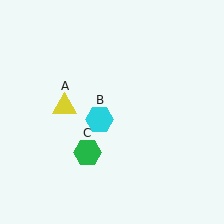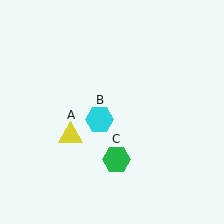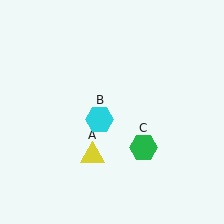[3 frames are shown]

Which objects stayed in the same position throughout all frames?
Cyan hexagon (object B) remained stationary.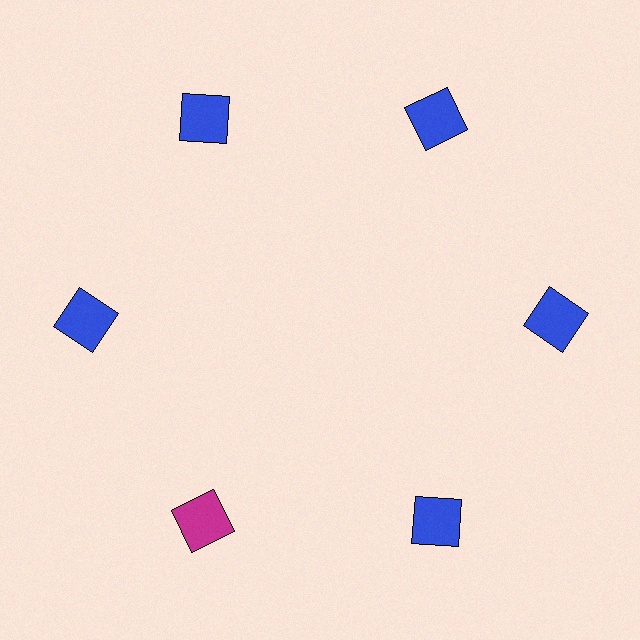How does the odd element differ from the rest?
It has a different color: magenta instead of blue.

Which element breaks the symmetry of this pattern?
The magenta square at roughly the 7 o'clock position breaks the symmetry. All other shapes are blue squares.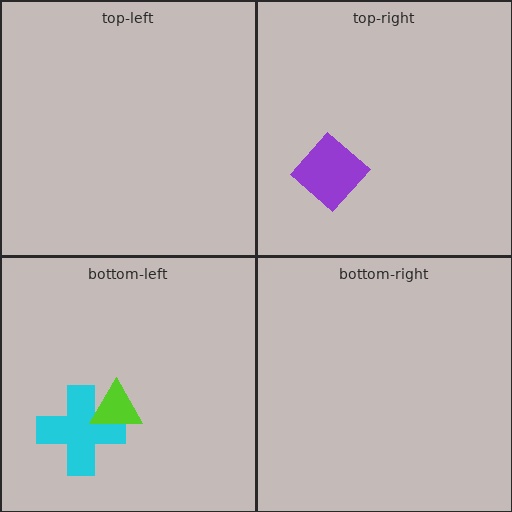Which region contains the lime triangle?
The bottom-left region.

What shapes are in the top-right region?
The purple diamond.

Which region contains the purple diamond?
The top-right region.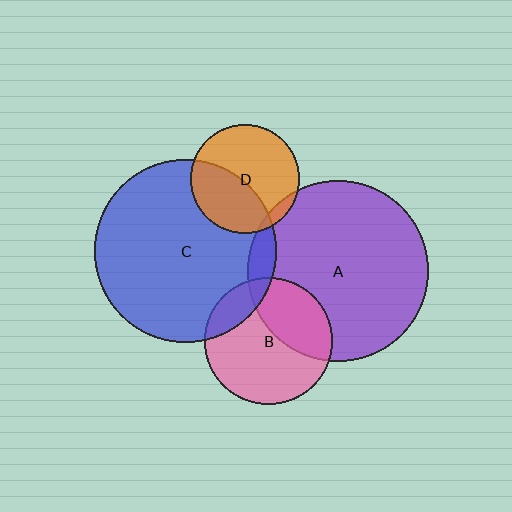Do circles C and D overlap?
Yes.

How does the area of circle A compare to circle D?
Approximately 2.8 times.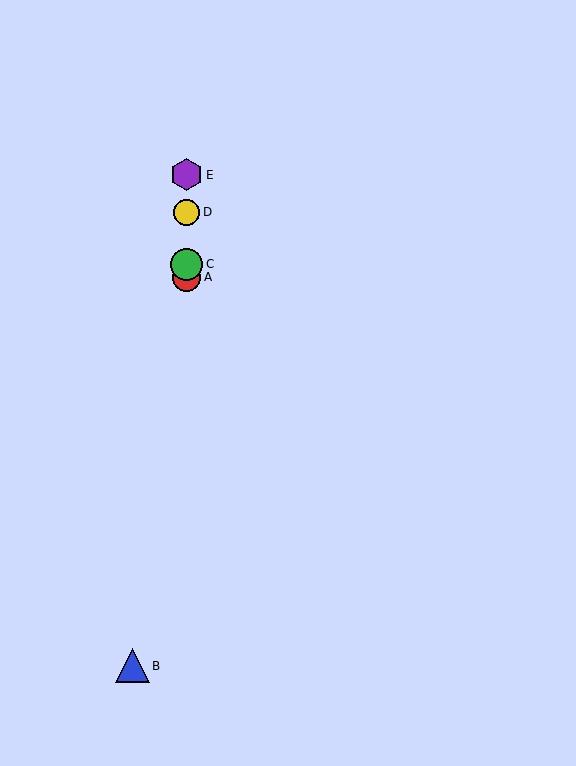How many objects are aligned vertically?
4 objects (A, C, D, E) are aligned vertically.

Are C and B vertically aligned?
No, C is at x≈187 and B is at x≈132.